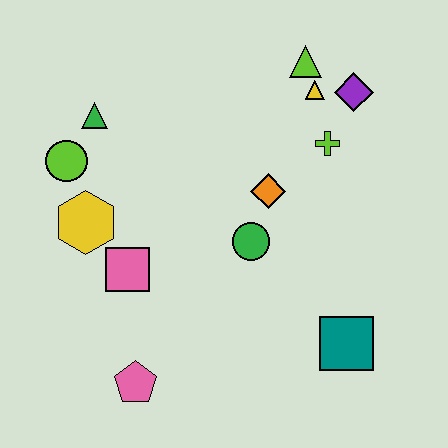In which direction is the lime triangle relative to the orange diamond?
The lime triangle is above the orange diamond.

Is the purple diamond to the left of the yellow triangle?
No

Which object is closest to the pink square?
The yellow hexagon is closest to the pink square.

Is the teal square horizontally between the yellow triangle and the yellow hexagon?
No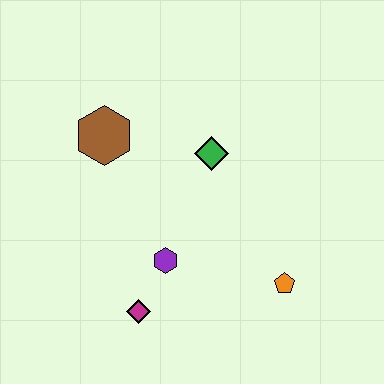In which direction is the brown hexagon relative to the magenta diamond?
The brown hexagon is above the magenta diamond.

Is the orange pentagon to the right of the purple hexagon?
Yes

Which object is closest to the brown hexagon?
The green diamond is closest to the brown hexagon.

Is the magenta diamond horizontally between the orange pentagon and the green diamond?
No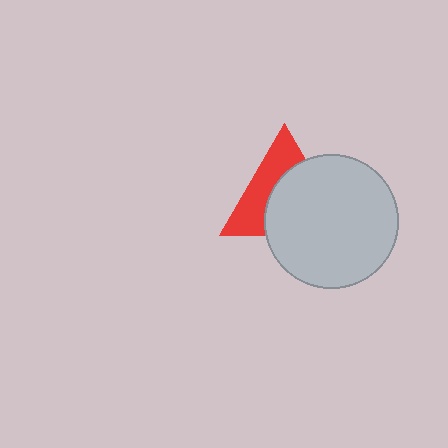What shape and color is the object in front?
The object in front is a light gray circle.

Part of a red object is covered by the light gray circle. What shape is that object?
It is a triangle.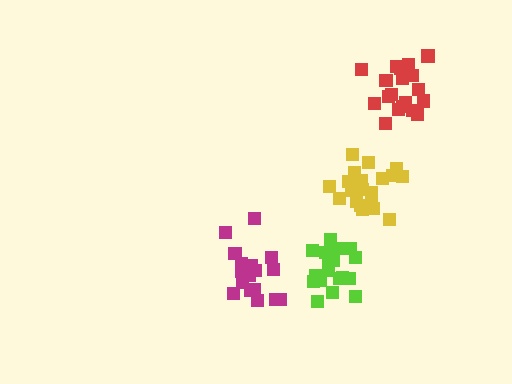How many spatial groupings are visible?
There are 4 spatial groupings.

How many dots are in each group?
Group 1: 17 dots, Group 2: 19 dots, Group 3: 20 dots, Group 4: 19 dots (75 total).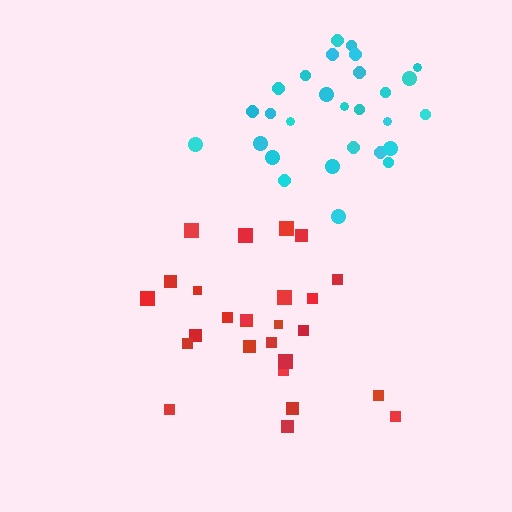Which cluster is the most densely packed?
Cyan.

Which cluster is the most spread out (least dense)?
Red.